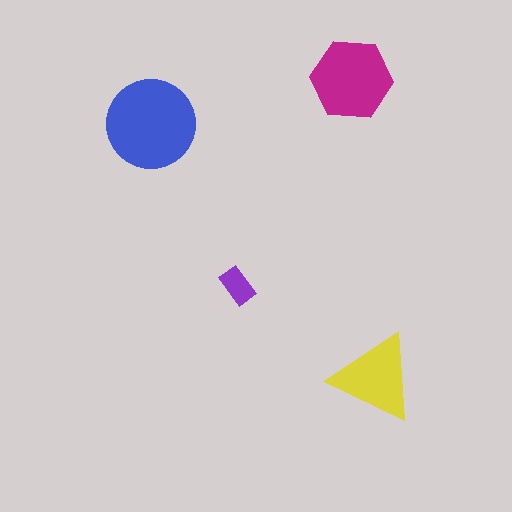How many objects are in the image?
There are 4 objects in the image.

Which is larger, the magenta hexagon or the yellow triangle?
The magenta hexagon.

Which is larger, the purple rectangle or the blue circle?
The blue circle.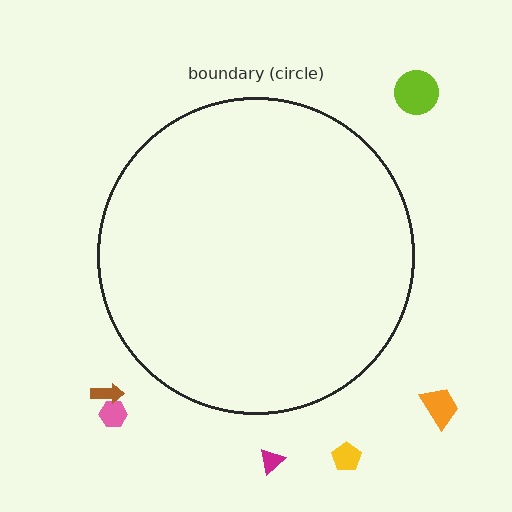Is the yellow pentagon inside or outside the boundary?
Outside.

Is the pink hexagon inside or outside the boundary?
Outside.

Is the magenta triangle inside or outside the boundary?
Outside.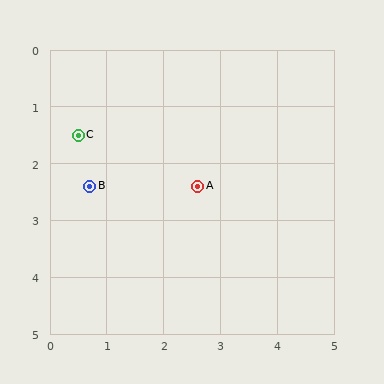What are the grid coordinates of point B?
Point B is at approximately (0.7, 2.4).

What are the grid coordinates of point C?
Point C is at approximately (0.5, 1.5).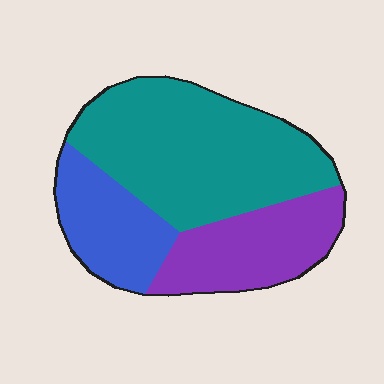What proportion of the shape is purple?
Purple covers roughly 25% of the shape.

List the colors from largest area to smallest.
From largest to smallest: teal, purple, blue.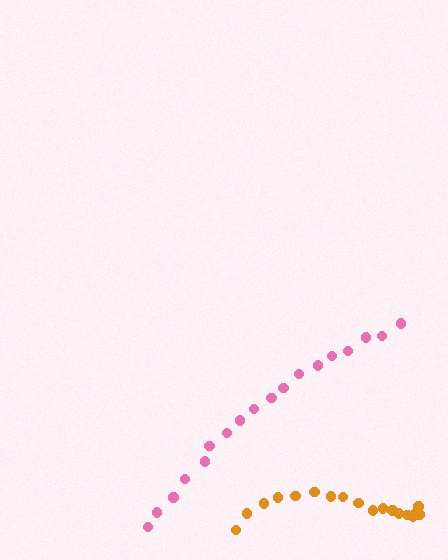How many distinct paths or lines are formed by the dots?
There are 2 distinct paths.